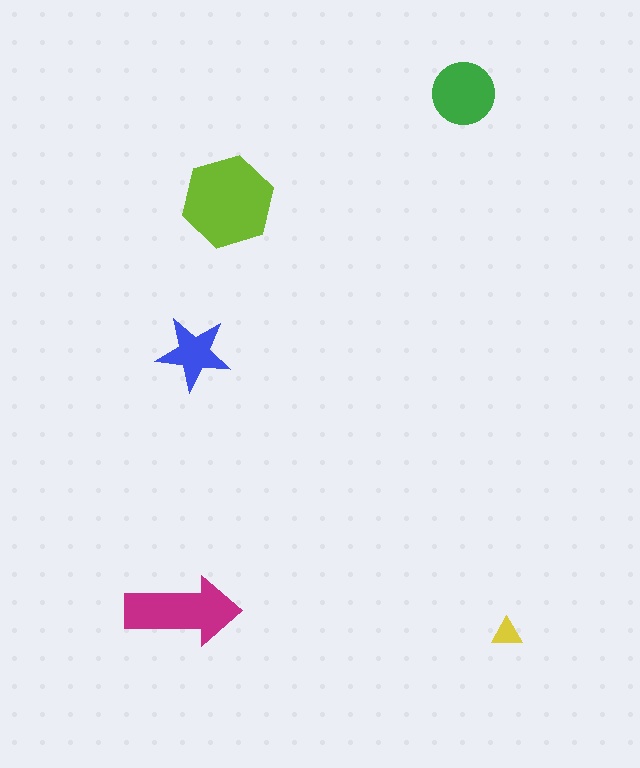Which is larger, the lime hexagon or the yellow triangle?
The lime hexagon.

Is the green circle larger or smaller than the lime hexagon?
Smaller.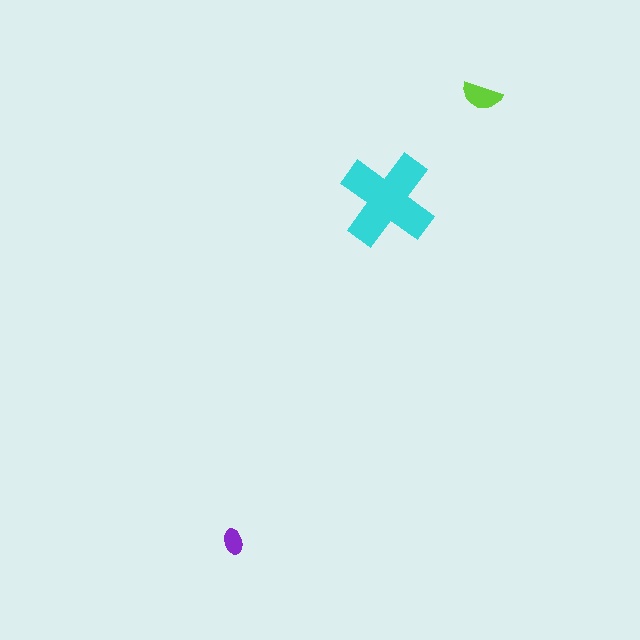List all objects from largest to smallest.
The cyan cross, the lime semicircle, the purple ellipse.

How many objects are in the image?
There are 3 objects in the image.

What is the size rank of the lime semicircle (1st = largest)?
2nd.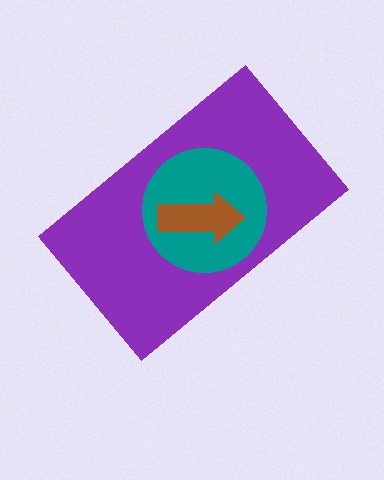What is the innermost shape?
The brown arrow.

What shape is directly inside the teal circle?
The brown arrow.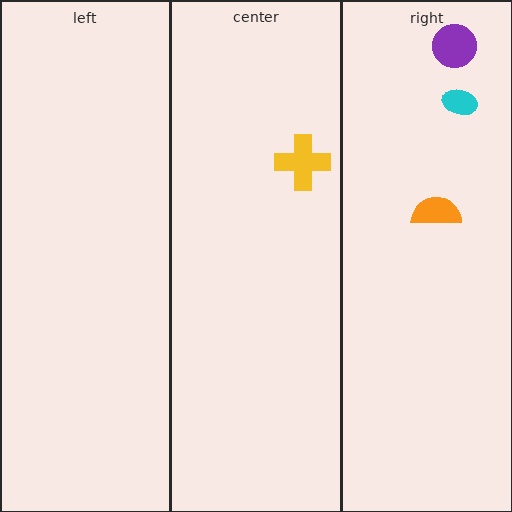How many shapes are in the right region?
3.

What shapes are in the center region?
The yellow cross.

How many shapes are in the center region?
1.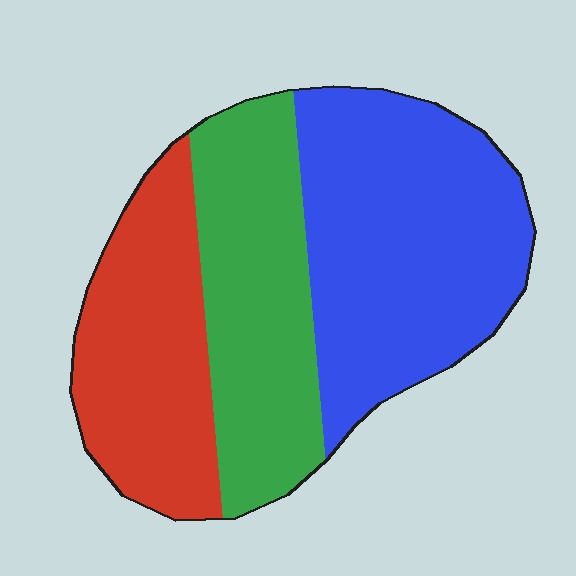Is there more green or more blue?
Blue.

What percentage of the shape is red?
Red covers around 30% of the shape.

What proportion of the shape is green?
Green covers roughly 30% of the shape.